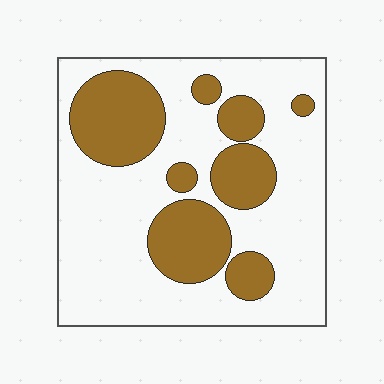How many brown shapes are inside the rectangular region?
8.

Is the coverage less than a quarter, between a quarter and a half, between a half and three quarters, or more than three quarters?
Between a quarter and a half.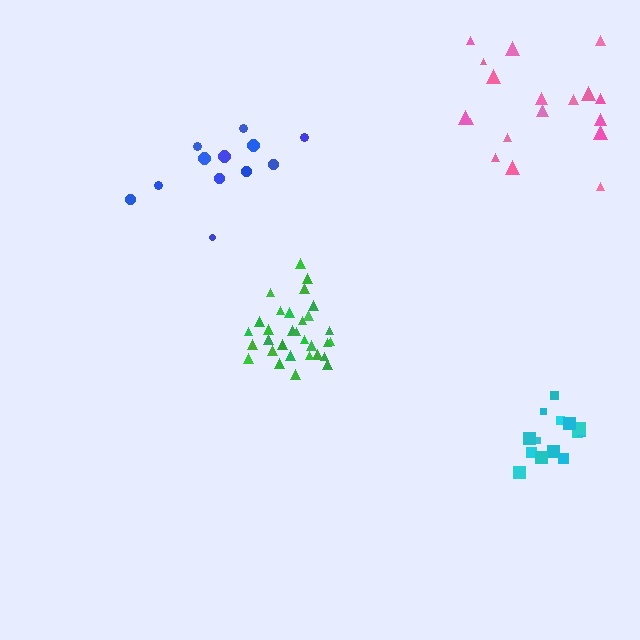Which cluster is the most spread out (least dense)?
Pink.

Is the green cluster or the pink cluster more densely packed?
Green.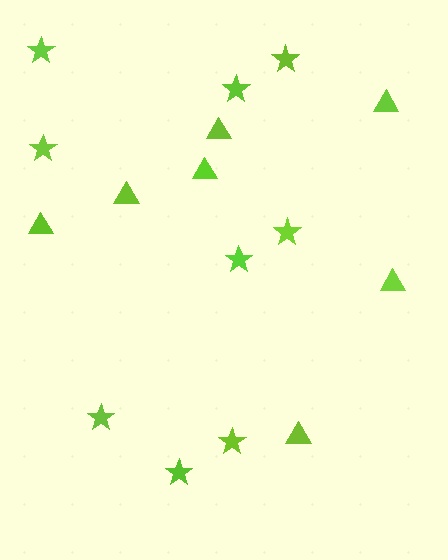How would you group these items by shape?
There are 2 groups: one group of triangles (7) and one group of stars (9).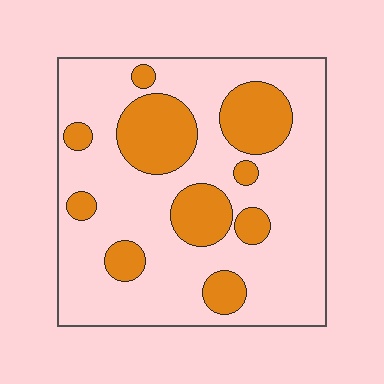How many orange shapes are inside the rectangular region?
10.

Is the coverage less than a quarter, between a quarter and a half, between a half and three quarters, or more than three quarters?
Between a quarter and a half.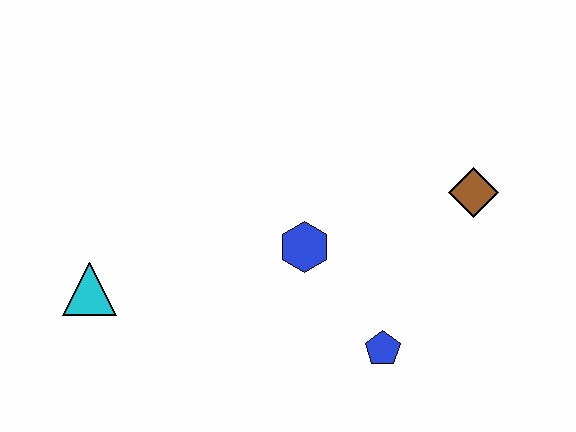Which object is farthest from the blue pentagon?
The cyan triangle is farthest from the blue pentagon.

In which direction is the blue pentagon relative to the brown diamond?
The blue pentagon is below the brown diamond.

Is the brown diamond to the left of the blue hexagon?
No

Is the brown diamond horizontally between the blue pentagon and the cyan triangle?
No